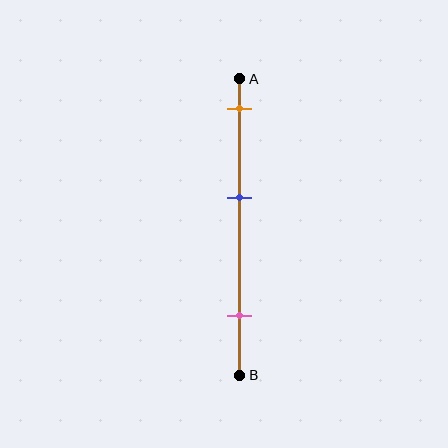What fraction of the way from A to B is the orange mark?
The orange mark is approximately 10% (0.1) of the way from A to B.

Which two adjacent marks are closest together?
The orange and blue marks are the closest adjacent pair.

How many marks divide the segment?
There are 3 marks dividing the segment.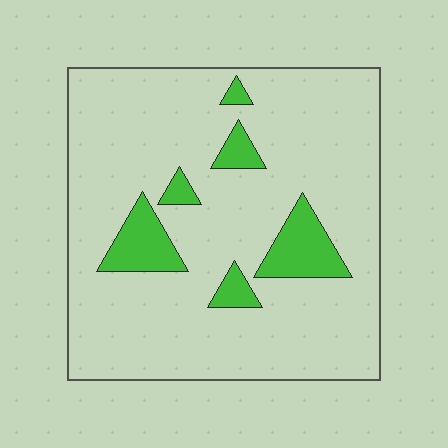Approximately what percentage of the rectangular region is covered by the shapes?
Approximately 15%.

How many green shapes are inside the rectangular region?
6.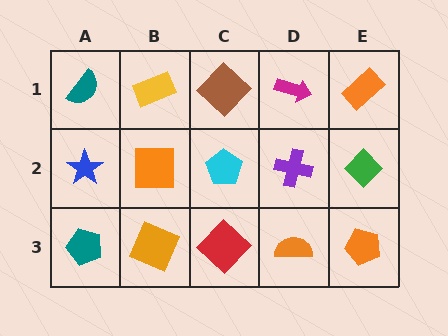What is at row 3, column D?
An orange semicircle.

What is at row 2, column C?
A cyan pentagon.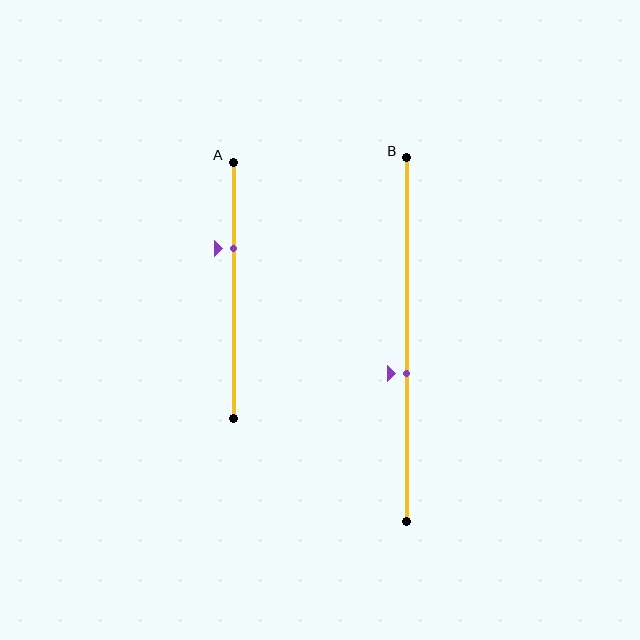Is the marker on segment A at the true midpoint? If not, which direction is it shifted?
No, the marker on segment A is shifted upward by about 16% of the segment length.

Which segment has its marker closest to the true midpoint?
Segment B has its marker closest to the true midpoint.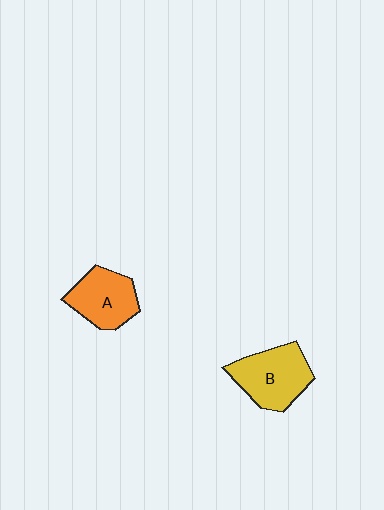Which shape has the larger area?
Shape B (yellow).